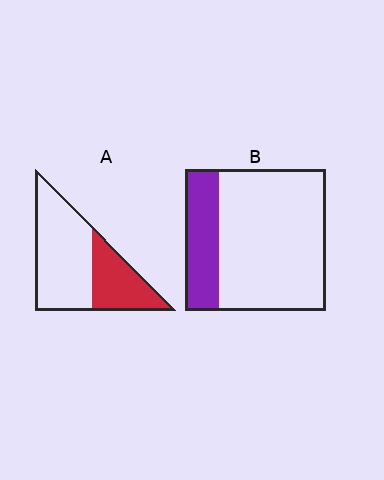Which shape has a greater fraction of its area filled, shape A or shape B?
Shape A.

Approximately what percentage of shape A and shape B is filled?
A is approximately 35% and B is approximately 25%.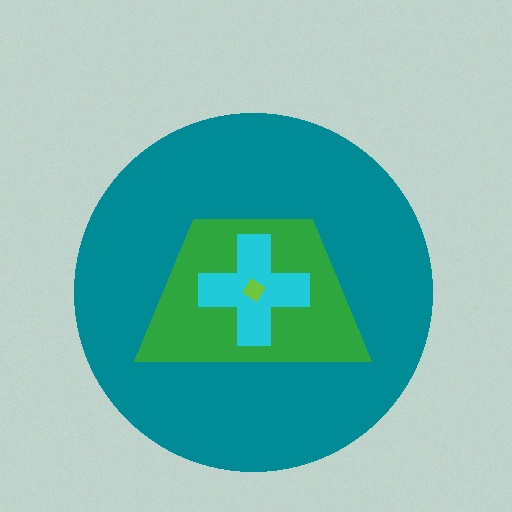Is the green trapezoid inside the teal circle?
Yes.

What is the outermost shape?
The teal circle.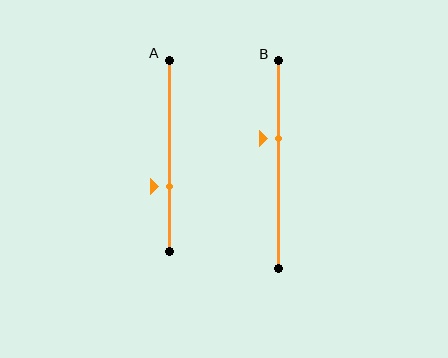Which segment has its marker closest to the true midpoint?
Segment B has its marker closest to the true midpoint.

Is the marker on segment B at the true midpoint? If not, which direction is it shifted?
No, the marker on segment B is shifted upward by about 13% of the segment length.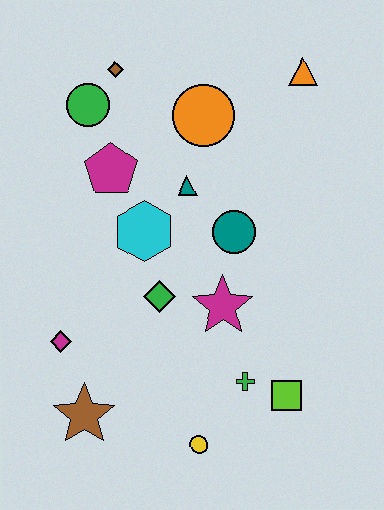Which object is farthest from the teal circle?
The brown star is farthest from the teal circle.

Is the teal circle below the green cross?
No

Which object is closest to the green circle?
The brown diamond is closest to the green circle.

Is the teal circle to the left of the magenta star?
No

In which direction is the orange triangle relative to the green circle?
The orange triangle is to the right of the green circle.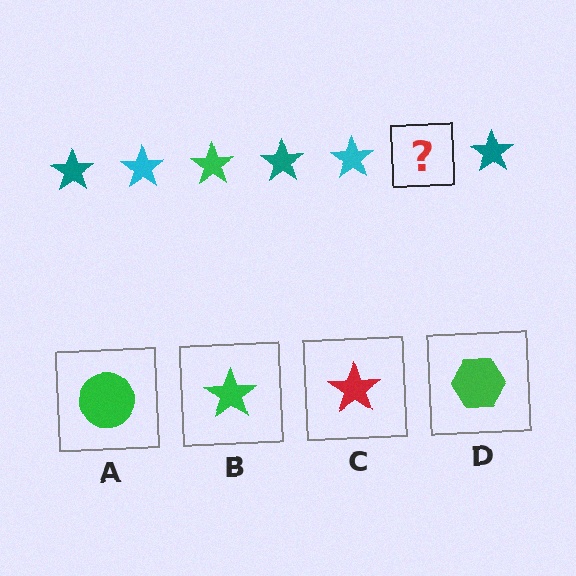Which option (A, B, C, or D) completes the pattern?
B.